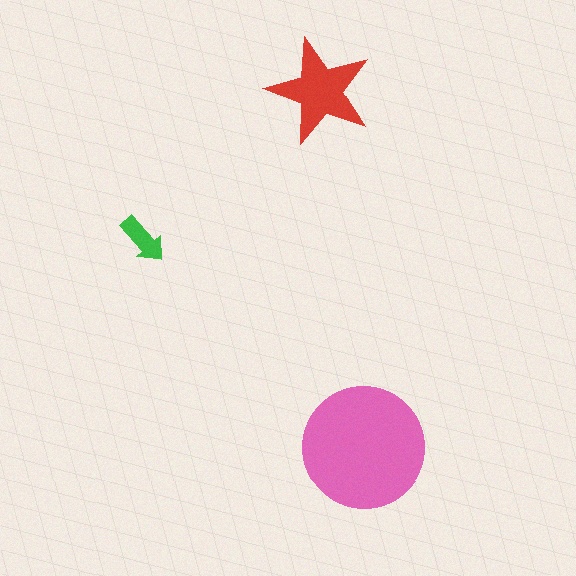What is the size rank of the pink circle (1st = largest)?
1st.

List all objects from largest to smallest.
The pink circle, the red star, the green arrow.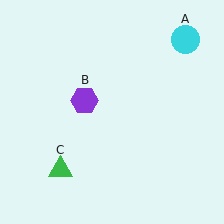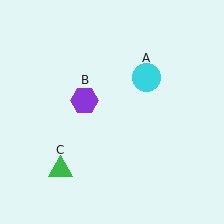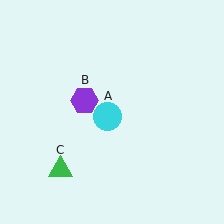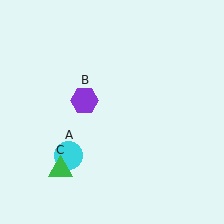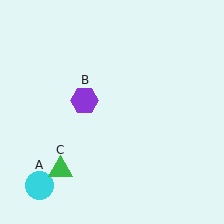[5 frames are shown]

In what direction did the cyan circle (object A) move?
The cyan circle (object A) moved down and to the left.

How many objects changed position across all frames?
1 object changed position: cyan circle (object A).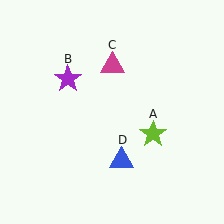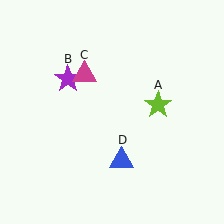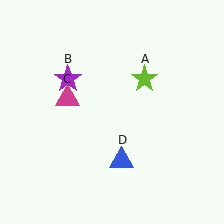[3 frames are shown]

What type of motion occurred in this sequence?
The lime star (object A), magenta triangle (object C) rotated counterclockwise around the center of the scene.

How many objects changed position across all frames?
2 objects changed position: lime star (object A), magenta triangle (object C).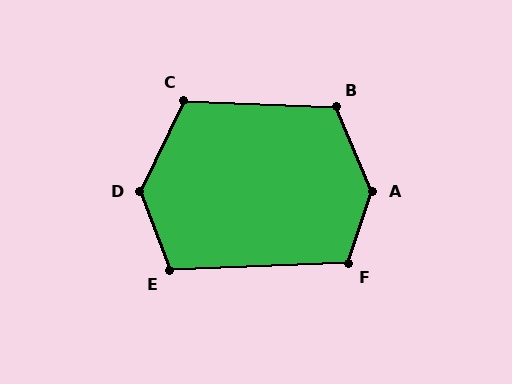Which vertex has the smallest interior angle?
E, at approximately 109 degrees.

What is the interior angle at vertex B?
Approximately 116 degrees (obtuse).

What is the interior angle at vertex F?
Approximately 111 degrees (obtuse).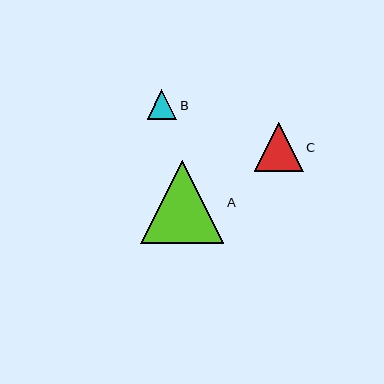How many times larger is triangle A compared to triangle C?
Triangle A is approximately 1.7 times the size of triangle C.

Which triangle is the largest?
Triangle A is the largest with a size of approximately 83 pixels.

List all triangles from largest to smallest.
From largest to smallest: A, C, B.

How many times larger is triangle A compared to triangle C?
Triangle A is approximately 1.7 times the size of triangle C.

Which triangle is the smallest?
Triangle B is the smallest with a size of approximately 30 pixels.